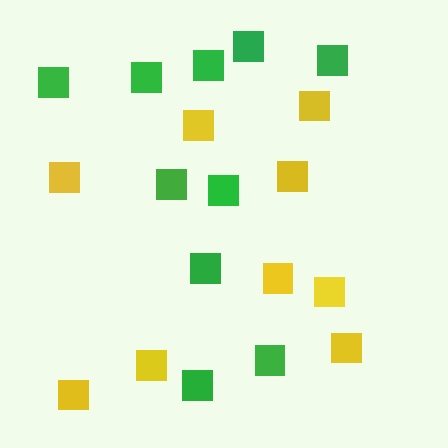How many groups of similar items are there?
There are 2 groups: one group of yellow squares (9) and one group of green squares (10).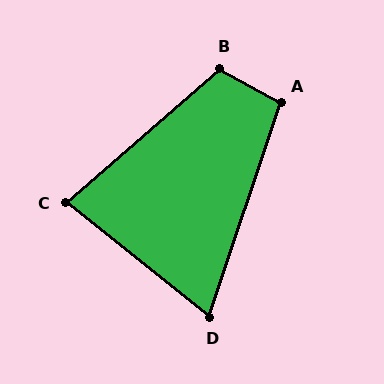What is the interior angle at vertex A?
Approximately 100 degrees (obtuse).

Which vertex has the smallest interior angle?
D, at approximately 70 degrees.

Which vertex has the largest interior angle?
B, at approximately 110 degrees.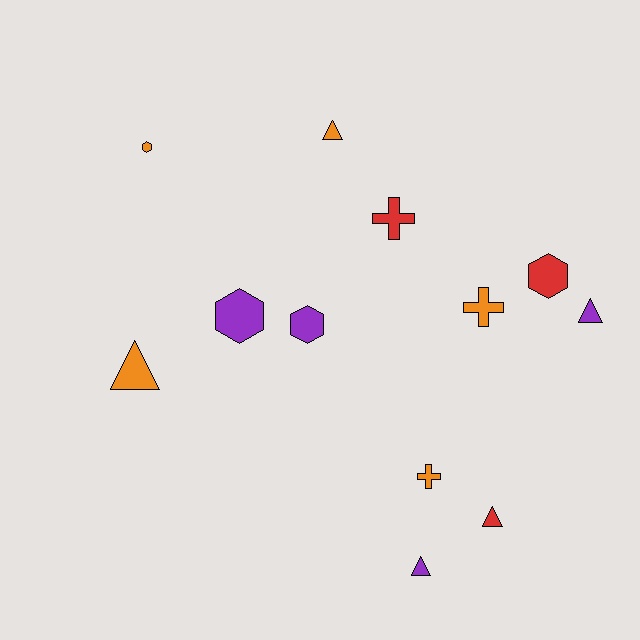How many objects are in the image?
There are 12 objects.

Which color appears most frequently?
Orange, with 5 objects.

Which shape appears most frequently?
Triangle, with 5 objects.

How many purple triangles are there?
There are 2 purple triangles.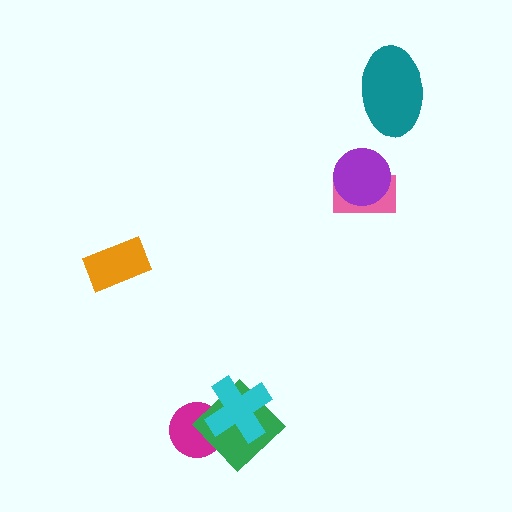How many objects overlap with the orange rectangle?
0 objects overlap with the orange rectangle.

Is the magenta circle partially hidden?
Yes, it is partially covered by another shape.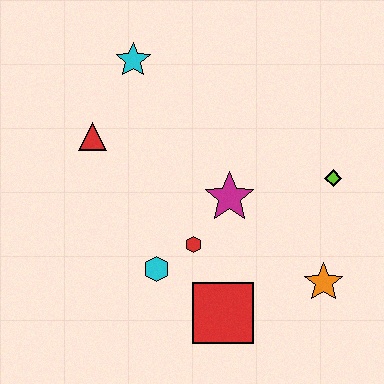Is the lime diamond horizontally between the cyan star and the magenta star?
No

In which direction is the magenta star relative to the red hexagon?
The magenta star is above the red hexagon.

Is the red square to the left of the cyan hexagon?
No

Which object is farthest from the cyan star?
The orange star is farthest from the cyan star.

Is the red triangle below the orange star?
No